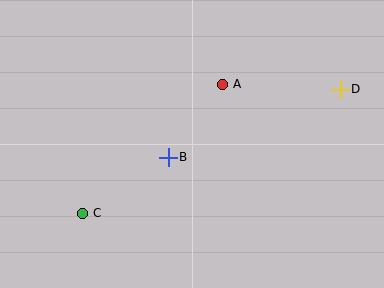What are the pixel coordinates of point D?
Point D is at (340, 89).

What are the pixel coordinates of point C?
Point C is at (82, 213).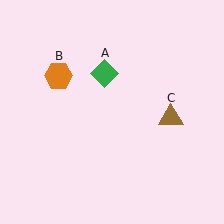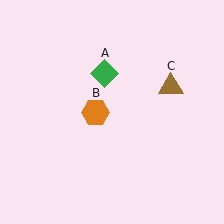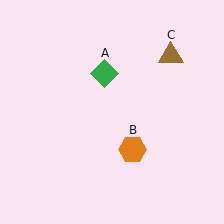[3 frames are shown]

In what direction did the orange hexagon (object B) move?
The orange hexagon (object B) moved down and to the right.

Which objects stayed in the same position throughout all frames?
Green diamond (object A) remained stationary.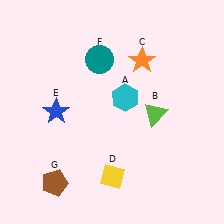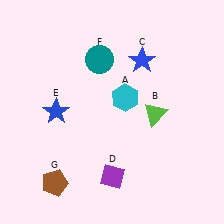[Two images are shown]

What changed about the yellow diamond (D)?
In Image 1, D is yellow. In Image 2, it changed to purple.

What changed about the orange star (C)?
In Image 1, C is orange. In Image 2, it changed to blue.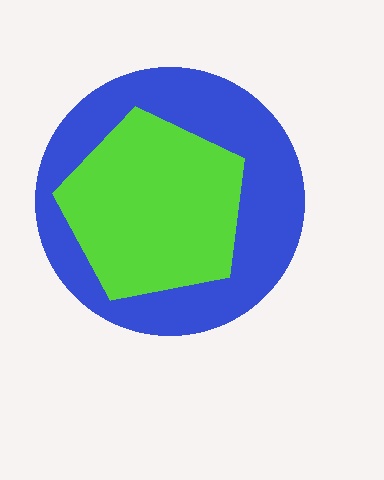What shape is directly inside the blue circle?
The lime pentagon.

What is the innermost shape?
The lime pentagon.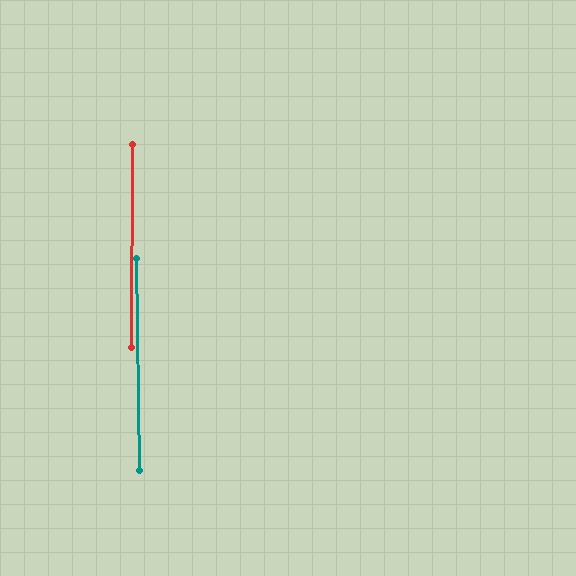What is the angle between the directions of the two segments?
Approximately 1 degree.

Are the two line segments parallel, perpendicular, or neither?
Parallel — their directions differ by only 0.7°.